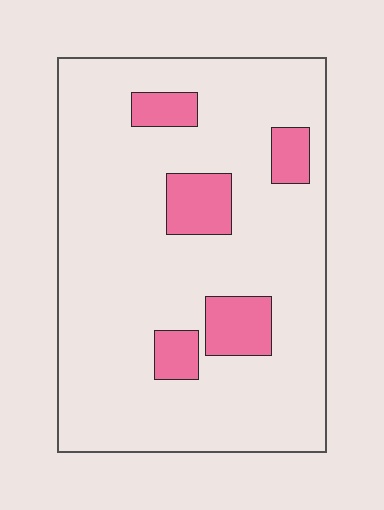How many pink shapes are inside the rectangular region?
5.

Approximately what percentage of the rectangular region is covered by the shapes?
Approximately 15%.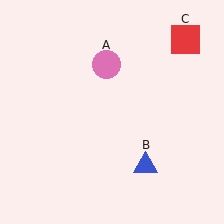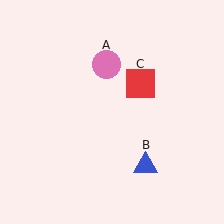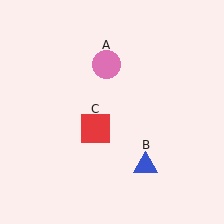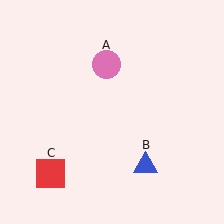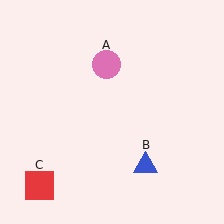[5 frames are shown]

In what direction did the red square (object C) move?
The red square (object C) moved down and to the left.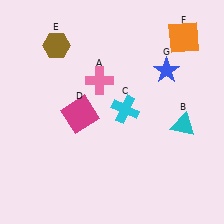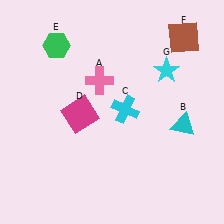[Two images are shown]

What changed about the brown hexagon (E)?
In Image 1, E is brown. In Image 2, it changed to green.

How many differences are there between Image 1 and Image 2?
There are 3 differences between the two images.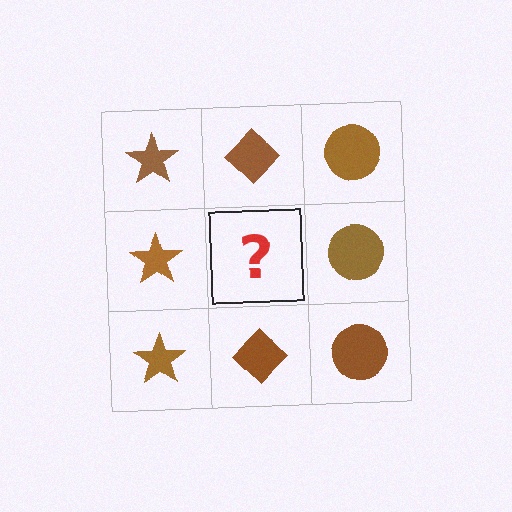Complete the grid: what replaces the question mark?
The question mark should be replaced with a brown diamond.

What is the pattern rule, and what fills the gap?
The rule is that each column has a consistent shape. The gap should be filled with a brown diamond.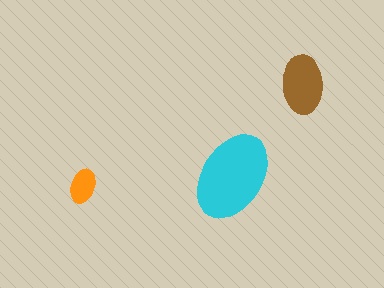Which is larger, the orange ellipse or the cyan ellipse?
The cyan one.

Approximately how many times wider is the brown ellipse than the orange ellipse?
About 1.5 times wider.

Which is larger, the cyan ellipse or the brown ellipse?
The cyan one.